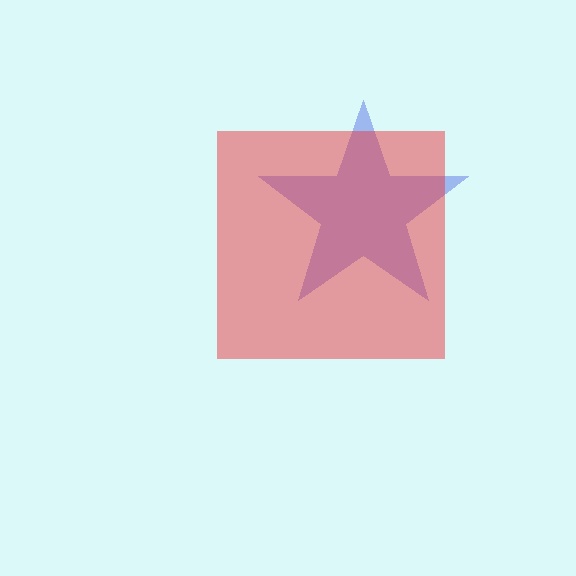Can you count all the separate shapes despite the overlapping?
Yes, there are 2 separate shapes.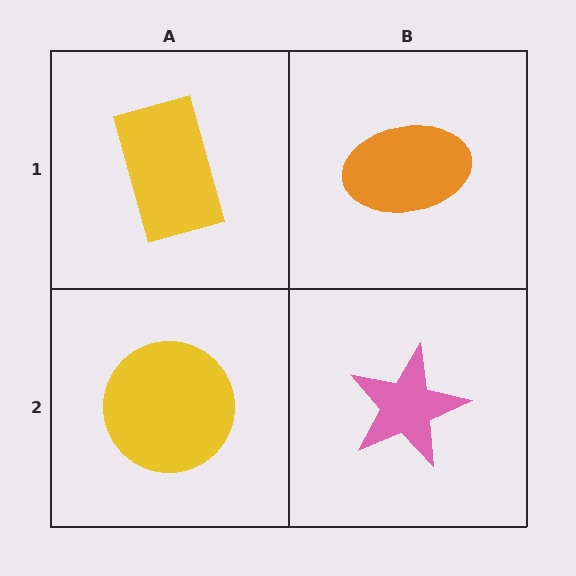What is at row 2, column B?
A pink star.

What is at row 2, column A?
A yellow circle.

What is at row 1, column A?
A yellow rectangle.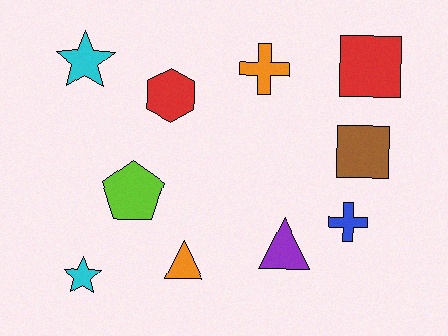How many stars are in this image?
There are 2 stars.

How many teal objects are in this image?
There are no teal objects.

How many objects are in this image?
There are 10 objects.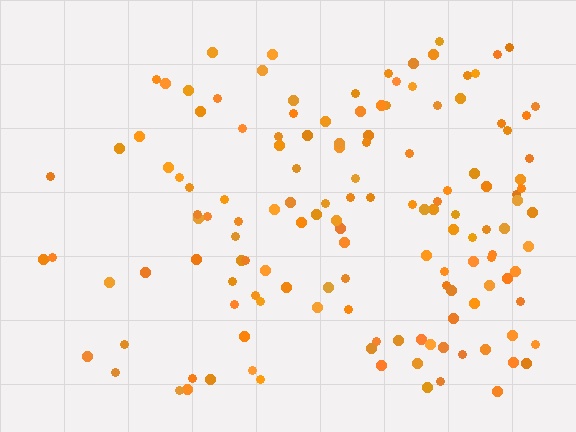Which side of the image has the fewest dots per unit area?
The left.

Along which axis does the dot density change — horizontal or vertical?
Horizontal.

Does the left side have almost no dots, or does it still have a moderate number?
Still a moderate number, just noticeably fewer than the right.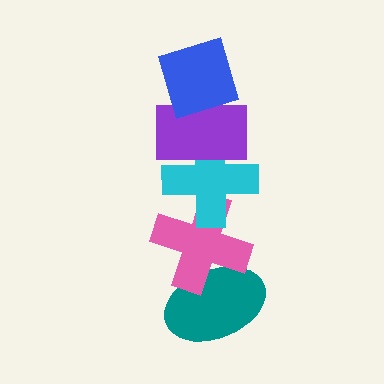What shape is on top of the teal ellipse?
The pink cross is on top of the teal ellipse.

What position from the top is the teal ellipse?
The teal ellipse is 5th from the top.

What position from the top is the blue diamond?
The blue diamond is 1st from the top.